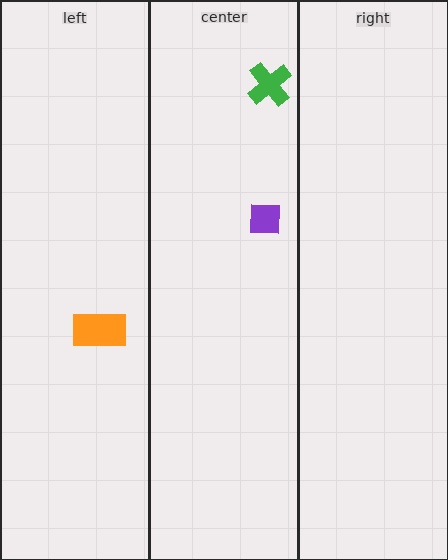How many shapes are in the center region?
2.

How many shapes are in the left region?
1.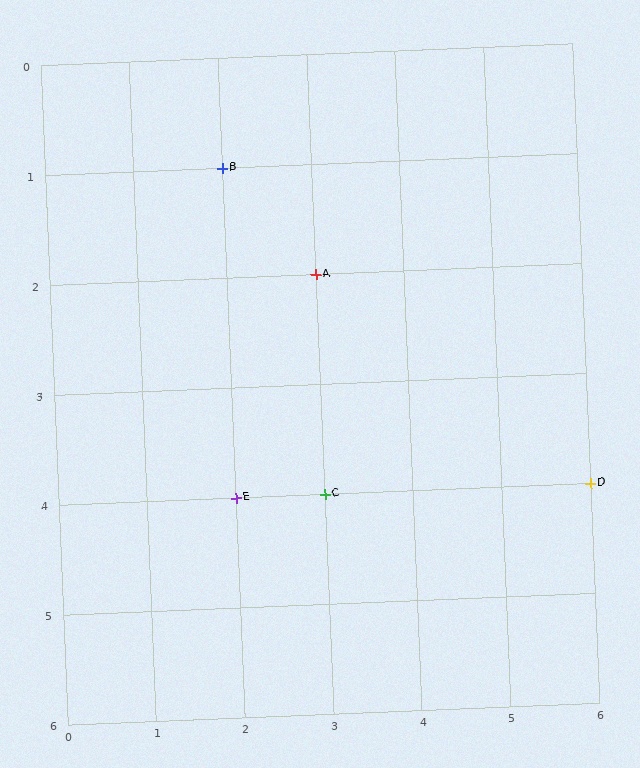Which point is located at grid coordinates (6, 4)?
Point D is at (6, 4).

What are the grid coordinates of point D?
Point D is at grid coordinates (6, 4).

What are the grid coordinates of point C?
Point C is at grid coordinates (3, 4).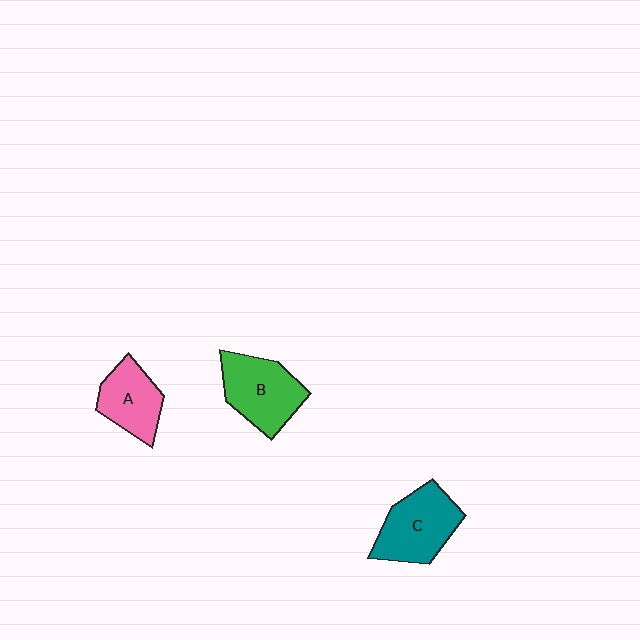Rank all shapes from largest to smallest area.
From largest to smallest: C (teal), B (green), A (pink).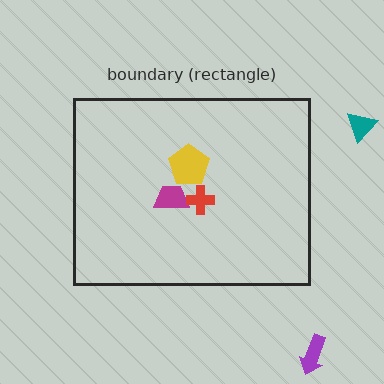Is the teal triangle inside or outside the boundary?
Outside.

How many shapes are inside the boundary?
3 inside, 2 outside.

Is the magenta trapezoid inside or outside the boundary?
Inside.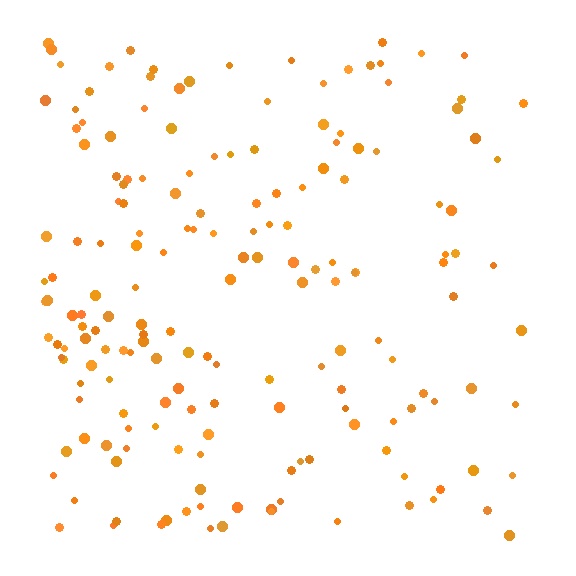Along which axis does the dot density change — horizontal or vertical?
Horizontal.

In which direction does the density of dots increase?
From right to left, with the left side densest.